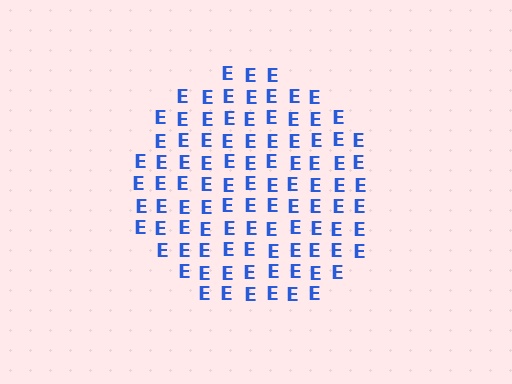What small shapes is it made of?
It is made of small letter E's.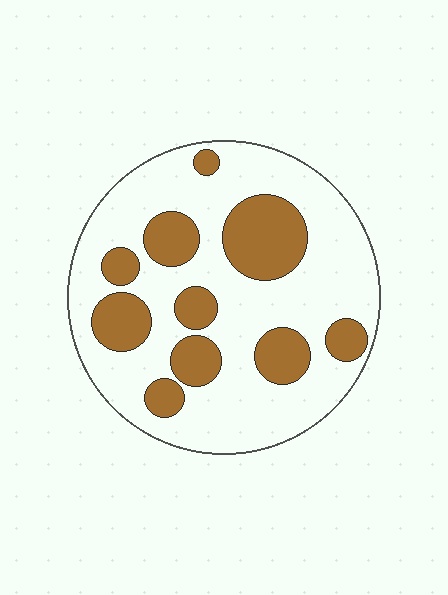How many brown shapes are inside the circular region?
10.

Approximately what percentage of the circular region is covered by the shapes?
Approximately 30%.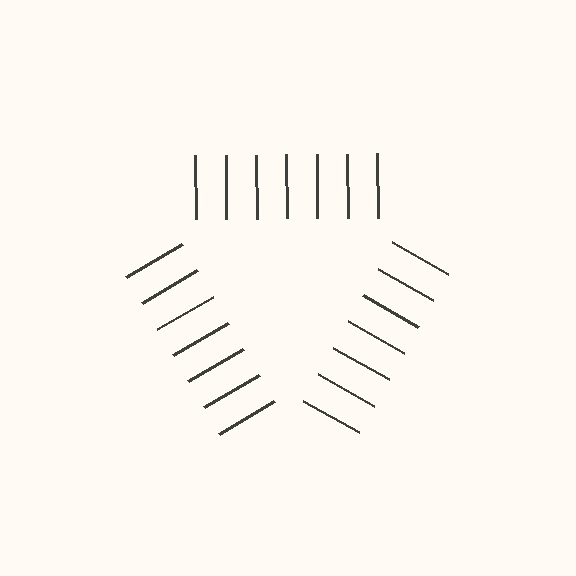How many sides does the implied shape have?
3 sides — the line-ends trace a triangle.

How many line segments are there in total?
21 — 7 along each of the 3 edges.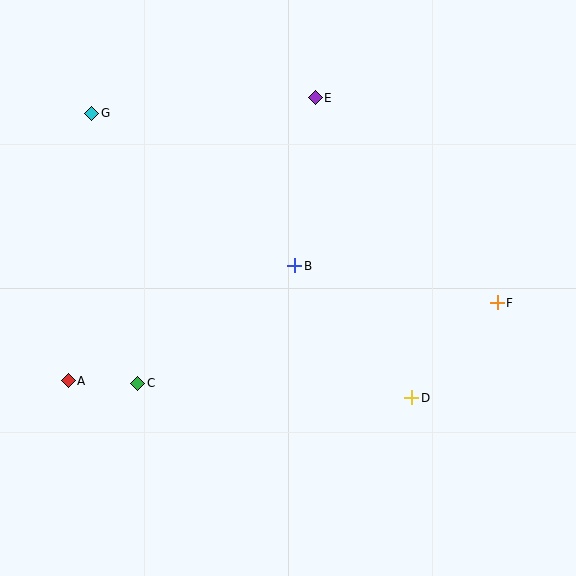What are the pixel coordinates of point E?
Point E is at (315, 98).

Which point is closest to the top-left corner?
Point G is closest to the top-left corner.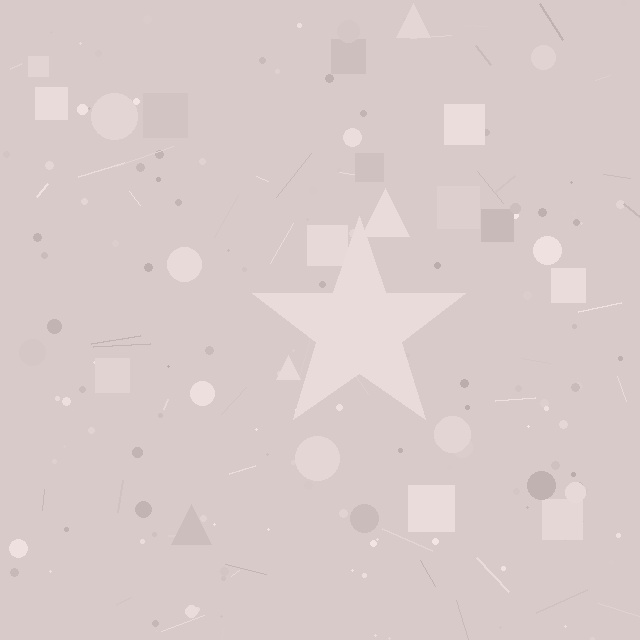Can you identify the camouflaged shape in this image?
The camouflaged shape is a star.